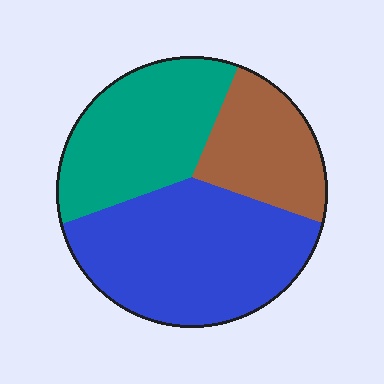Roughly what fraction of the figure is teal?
Teal covers around 30% of the figure.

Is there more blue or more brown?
Blue.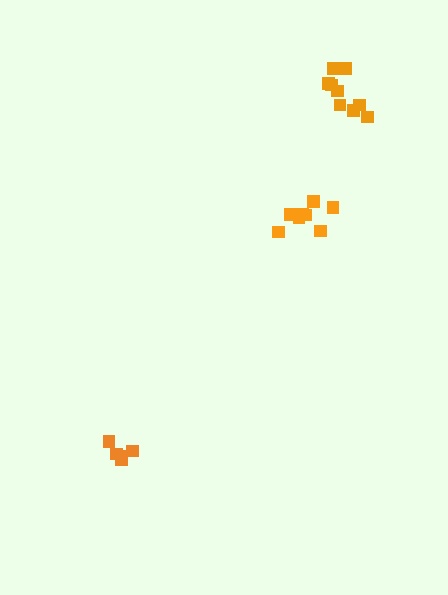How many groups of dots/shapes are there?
There are 3 groups.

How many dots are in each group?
Group 1: 5 dots, Group 2: 8 dots, Group 3: 9 dots (22 total).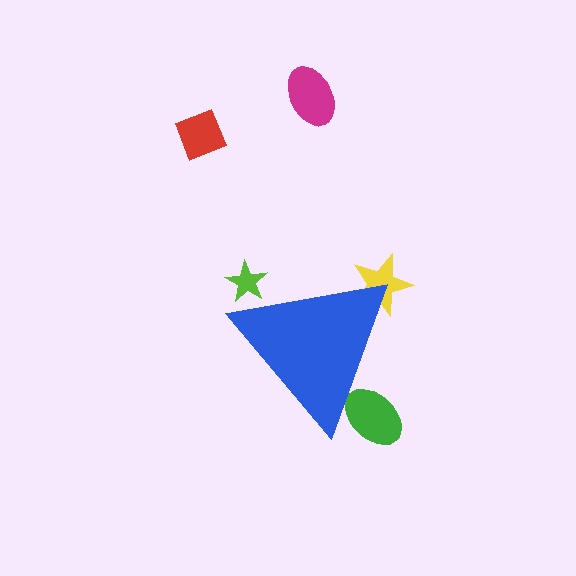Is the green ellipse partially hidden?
Yes, the green ellipse is partially hidden behind the blue triangle.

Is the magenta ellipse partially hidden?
No, the magenta ellipse is fully visible.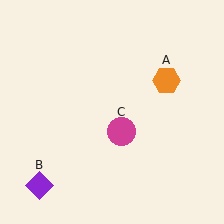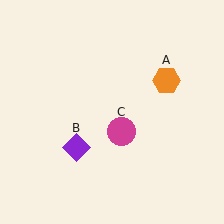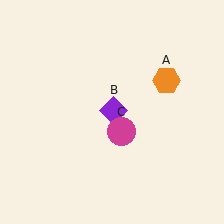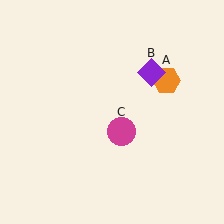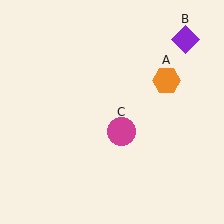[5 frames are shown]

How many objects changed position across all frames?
1 object changed position: purple diamond (object B).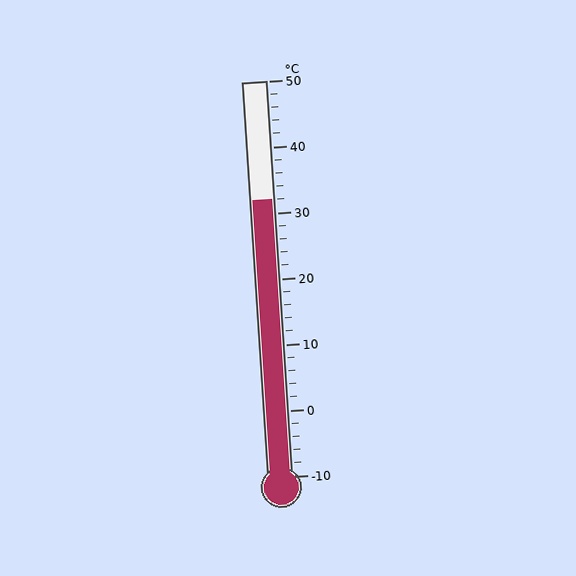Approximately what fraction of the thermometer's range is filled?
The thermometer is filled to approximately 70% of its range.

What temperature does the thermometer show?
The thermometer shows approximately 32°C.